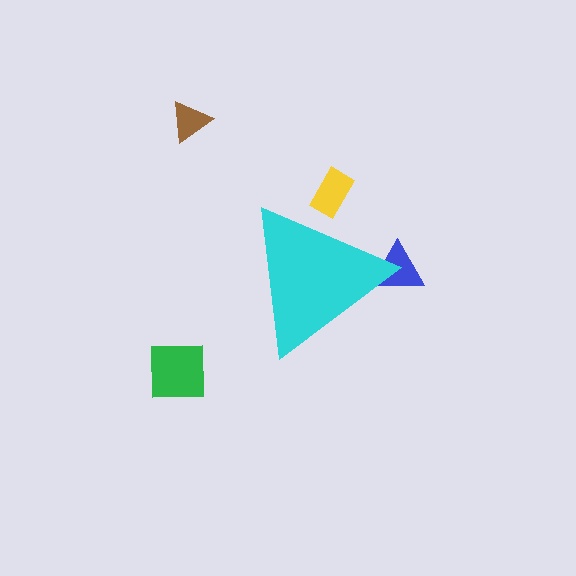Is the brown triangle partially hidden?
No, the brown triangle is fully visible.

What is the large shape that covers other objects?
A cyan triangle.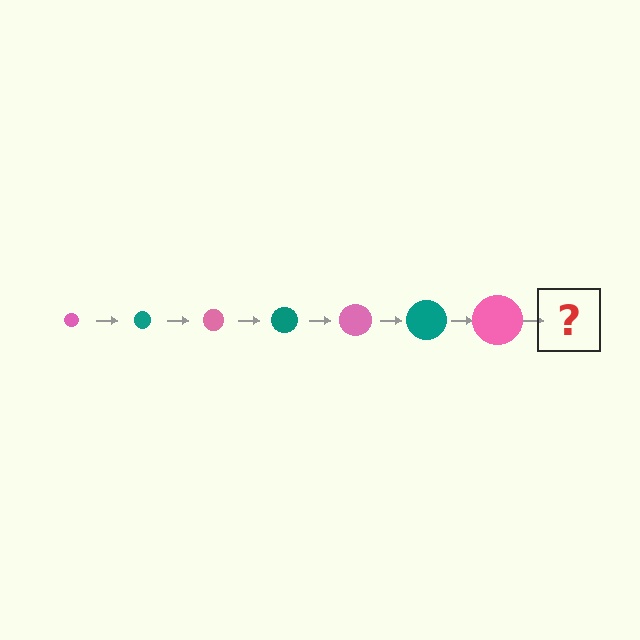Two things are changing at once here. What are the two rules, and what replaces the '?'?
The two rules are that the circle grows larger each step and the color cycles through pink and teal. The '?' should be a teal circle, larger than the previous one.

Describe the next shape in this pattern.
It should be a teal circle, larger than the previous one.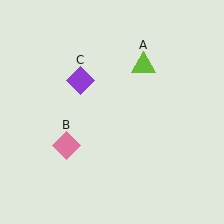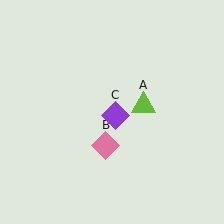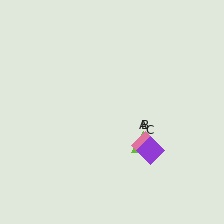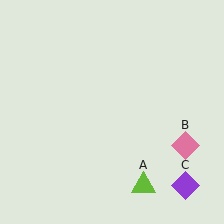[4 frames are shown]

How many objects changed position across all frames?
3 objects changed position: lime triangle (object A), pink diamond (object B), purple diamond (object C).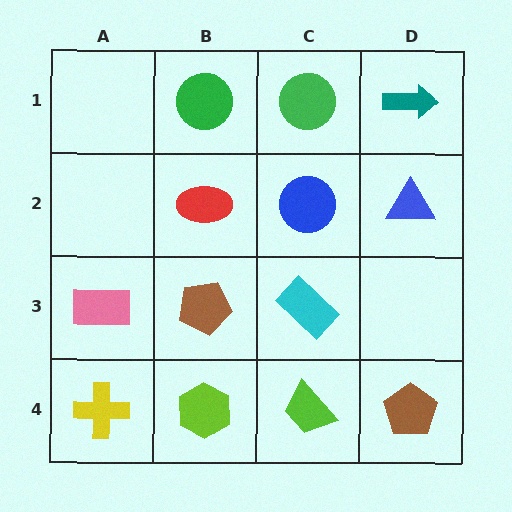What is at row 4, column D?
A brown pentagon.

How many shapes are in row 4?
4 shapes.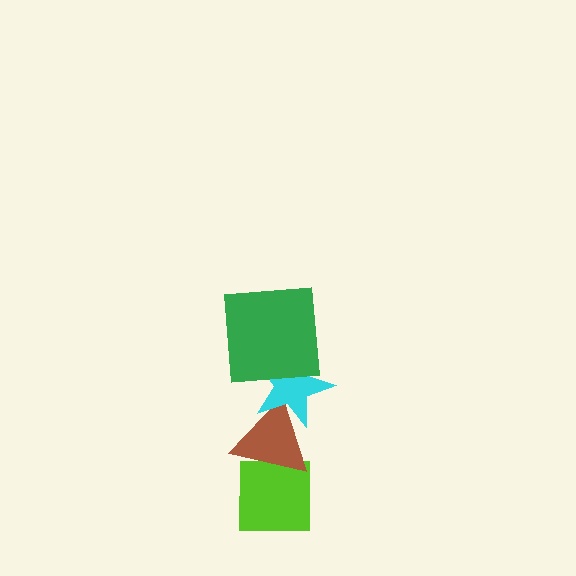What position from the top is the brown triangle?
The brown triangle is 3rd from the top.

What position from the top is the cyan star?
The cyan star is 2nd from the top.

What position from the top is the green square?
The green square is 1st from the top.